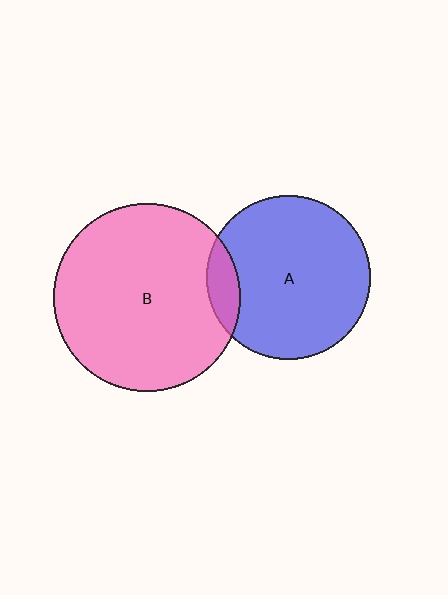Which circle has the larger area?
Circle B (pink).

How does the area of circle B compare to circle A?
Approximately 1.3 times.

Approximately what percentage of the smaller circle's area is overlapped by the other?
Approximately 10%.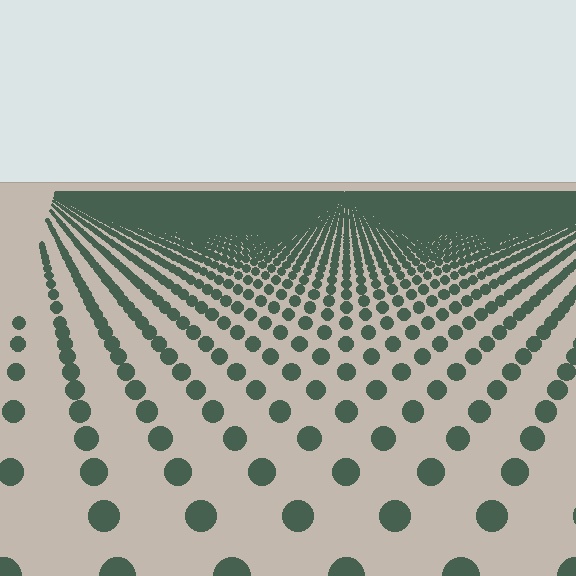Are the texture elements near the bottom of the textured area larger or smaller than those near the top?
Larger. Near the bottom, elements are closer to the viewer and appear at a bigger on-screen size.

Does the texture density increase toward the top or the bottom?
Density increases toward the top.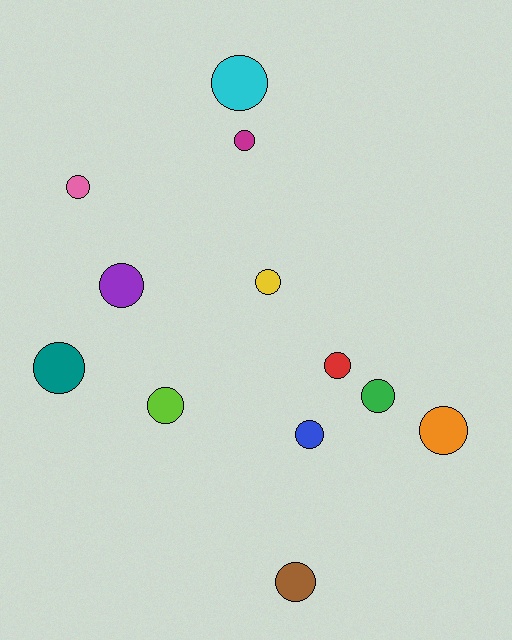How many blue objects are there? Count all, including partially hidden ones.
There is 1 blue object.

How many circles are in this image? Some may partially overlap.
There are 12 circles.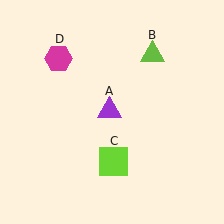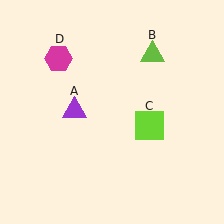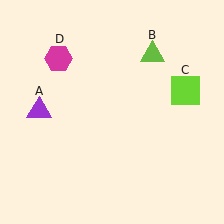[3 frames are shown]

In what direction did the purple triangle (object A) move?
The purple triangle (object A) moved left.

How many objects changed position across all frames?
2 objects changed position: purple triangle (object A), lime square (object C).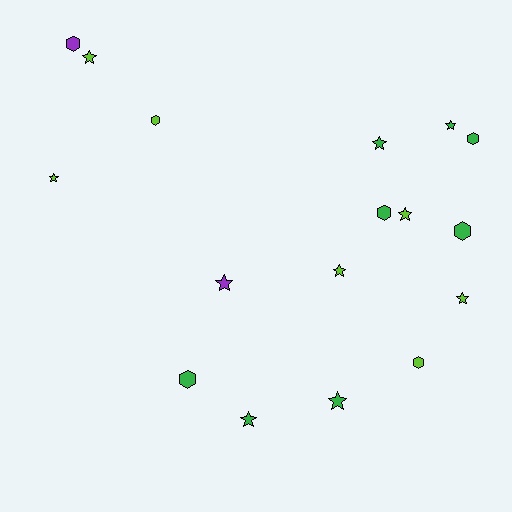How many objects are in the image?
There are 17 objects.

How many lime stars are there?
There are 5 lime stars.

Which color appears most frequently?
Green, with 8 objects.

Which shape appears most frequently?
Star, with 10 objects.